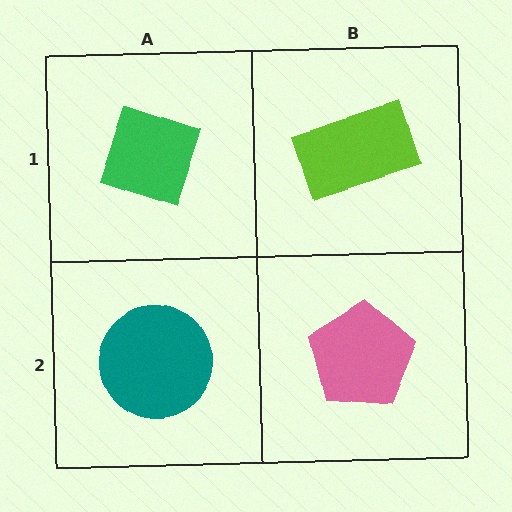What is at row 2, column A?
A teal circle.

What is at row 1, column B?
A lime rectangle.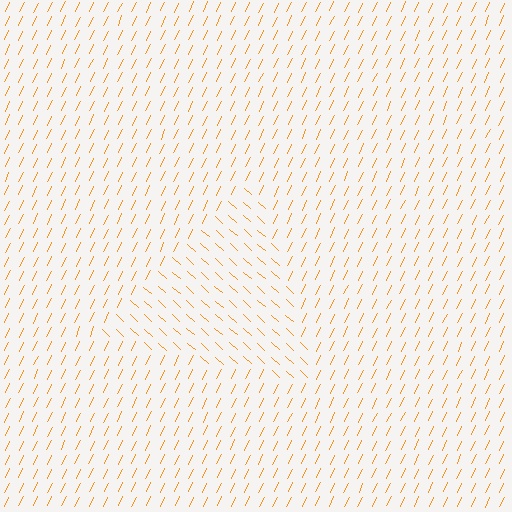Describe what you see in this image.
The image is filled with small orange line segments. A triangle region in the image has lines oriented differently from the surrounding lines, creating a visible texture boundary.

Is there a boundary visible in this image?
Yes, there is a texture boundary formed by a change in line orientation.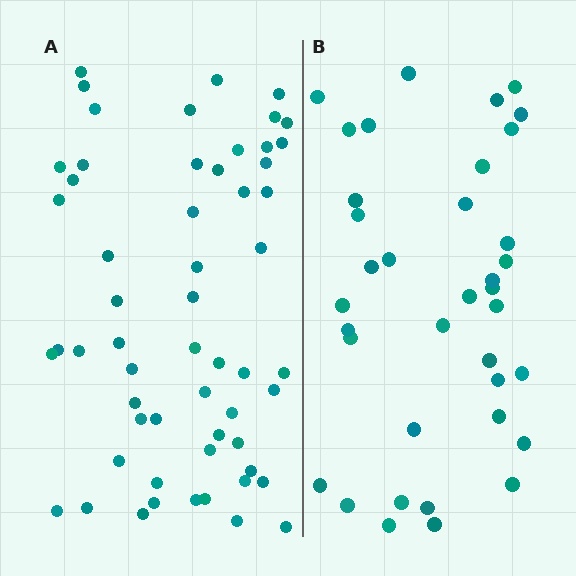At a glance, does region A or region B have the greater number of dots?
Region A (the left region) has more dots.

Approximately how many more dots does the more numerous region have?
Region A has approximately 20 more dots than region B.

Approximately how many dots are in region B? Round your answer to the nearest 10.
About 40 dots. (The exact count is 37, which rounds to 40.)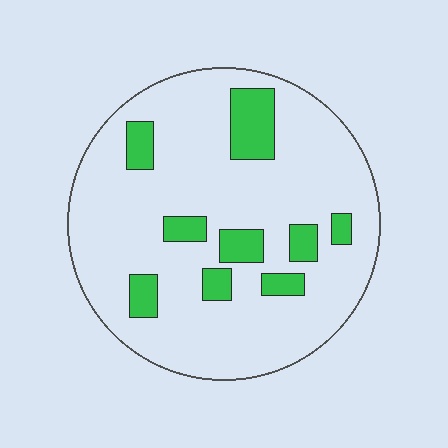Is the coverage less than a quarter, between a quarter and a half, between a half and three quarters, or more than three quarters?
Less than a quarter.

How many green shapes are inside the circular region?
9.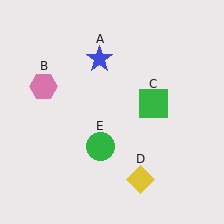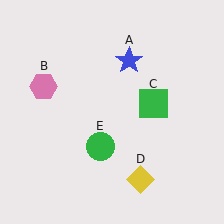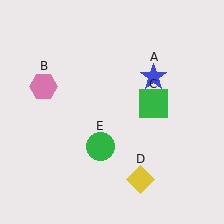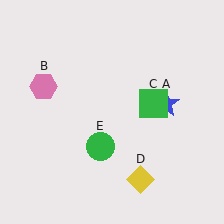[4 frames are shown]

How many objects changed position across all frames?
1 object changed position: blue star (object A).